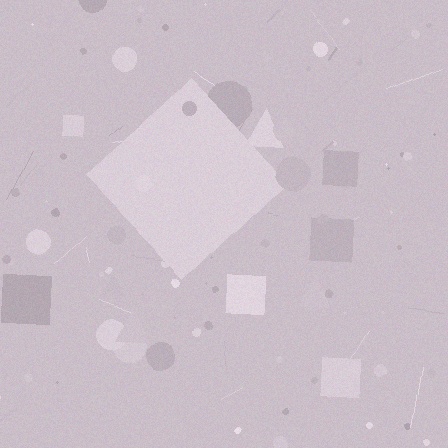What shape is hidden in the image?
A diamond is hidden in the image.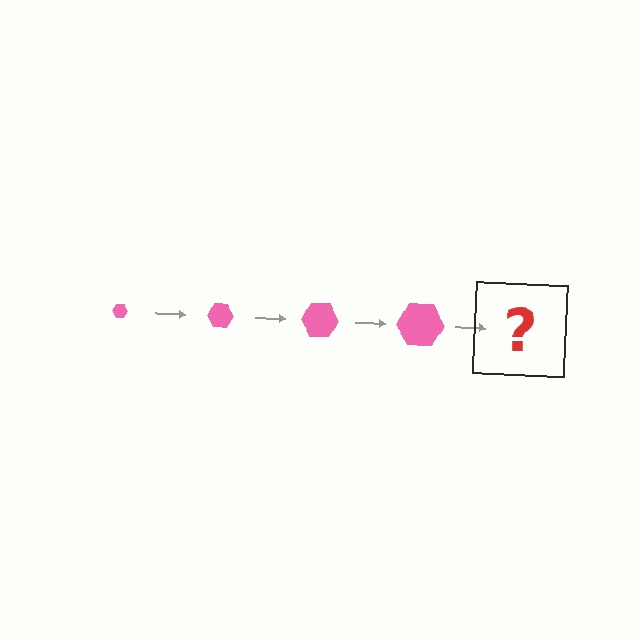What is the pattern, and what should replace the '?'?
The pattern is that the hexagon gets progressively larger each step. The '?' should be a pink hexagon, larger than the previous one.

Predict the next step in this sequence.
The next step is a pink hexagon, larger than the previous one.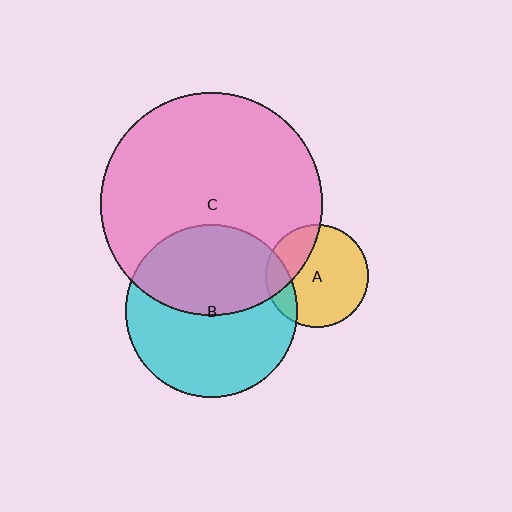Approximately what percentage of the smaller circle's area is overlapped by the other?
Approximately 15%.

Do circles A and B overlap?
Yes.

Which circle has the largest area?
Circle C (pink).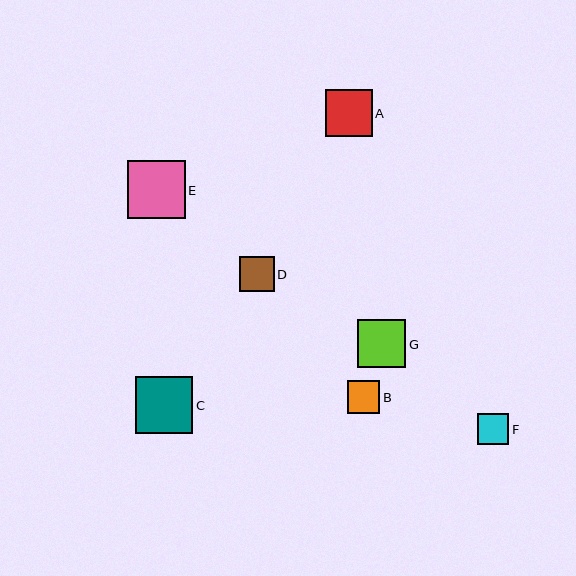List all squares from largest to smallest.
From largest to smallest: E, C, G, A, D, B, F.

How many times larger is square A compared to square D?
Square A is approximately 1.3 times the size of square D.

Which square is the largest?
Square E is the largest with a size of approximately 58 pixels.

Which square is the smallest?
Square F is the smallest with a size of approximately 32 pixels.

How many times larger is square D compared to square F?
Square D is approximately 1.1 times the size of square F.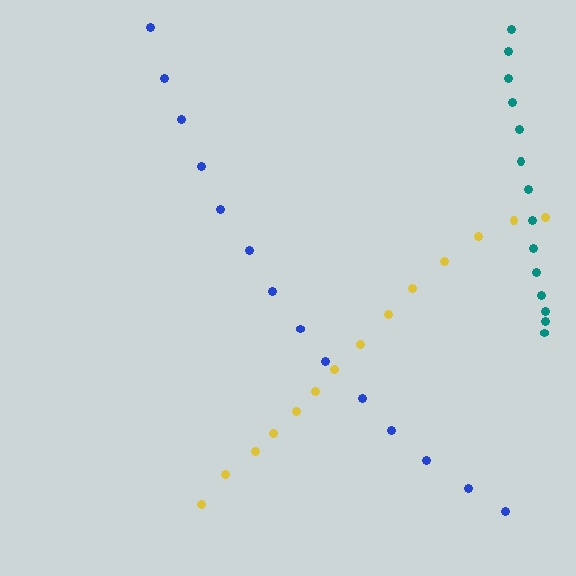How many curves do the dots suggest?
There are 3 distinct paths.